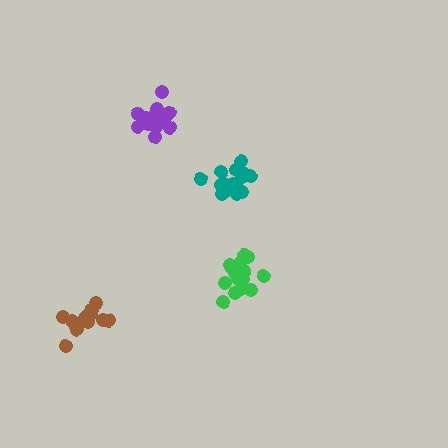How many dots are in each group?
Group 1: 18 dots, Group 2: 15 dots, Group 3: 17 dots, Group 4: 13 dots (63 total).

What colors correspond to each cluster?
The clusters are colored: green, purple, teal, brown.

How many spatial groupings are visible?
There are 4 spatial groupings.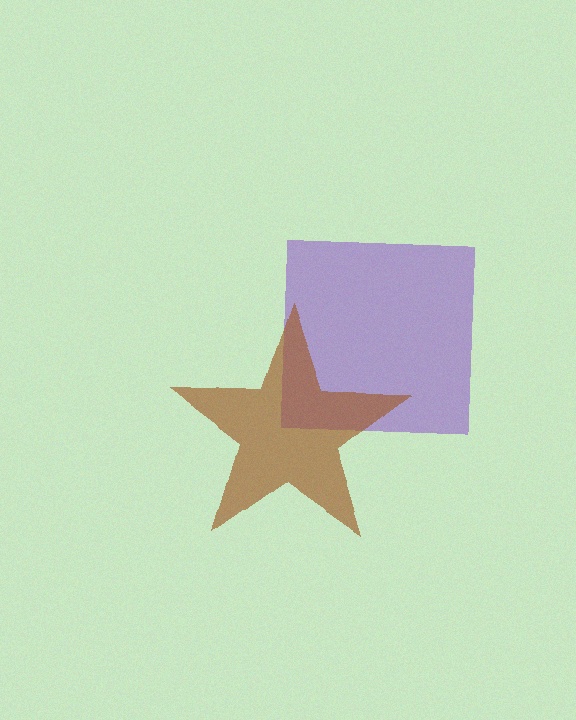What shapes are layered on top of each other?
The layered shapes are: a purple square, a brown star.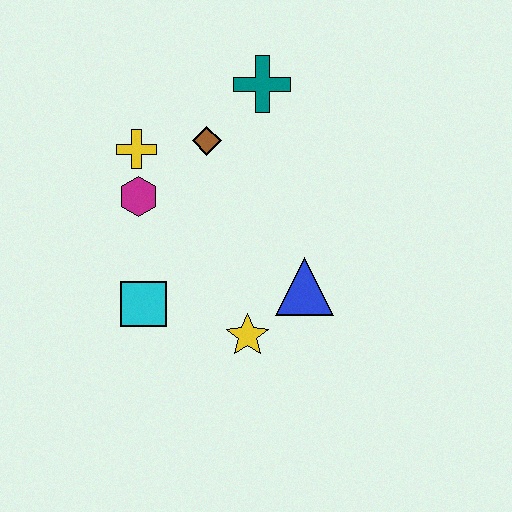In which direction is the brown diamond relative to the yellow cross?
The brown diamond is to the right of the yellow cross.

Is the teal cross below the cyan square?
No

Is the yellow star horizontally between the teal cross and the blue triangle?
No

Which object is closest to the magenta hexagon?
The yellow cross is closest to the magenta hexagon.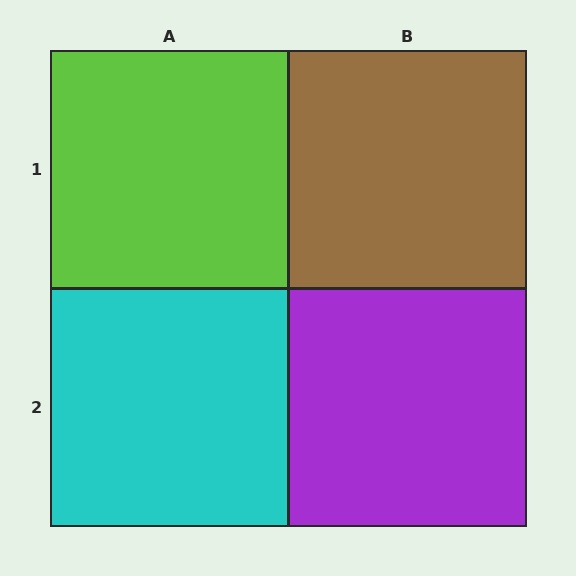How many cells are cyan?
1 cell is cyan.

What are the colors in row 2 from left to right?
Cyan, purple.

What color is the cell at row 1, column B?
Brown.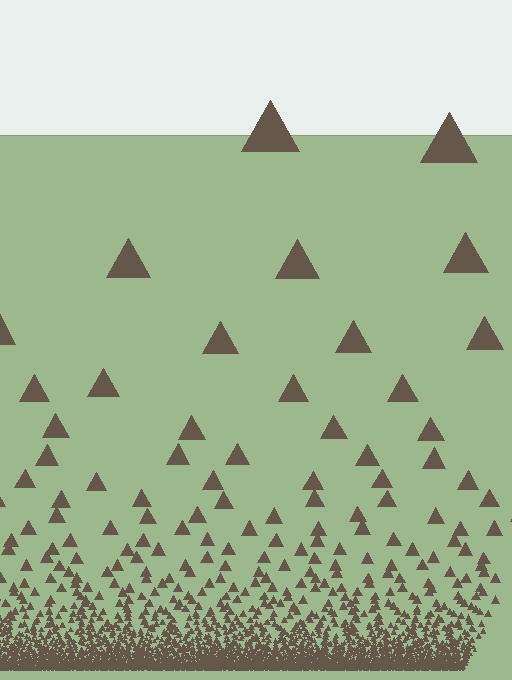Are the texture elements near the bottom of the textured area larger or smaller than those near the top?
Smaller. The gradient is inverted — elements near the bottom are smaller and denser.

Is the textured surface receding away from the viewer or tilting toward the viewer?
The surface appears to tilt toward the viewer. Texture elements get larger and sparser toward the top.